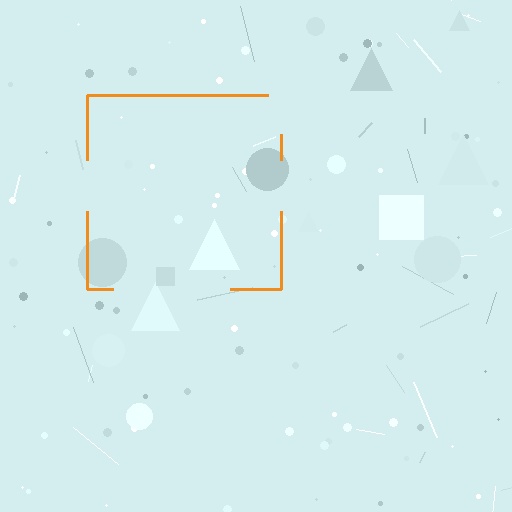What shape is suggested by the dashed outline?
The dashed outline suggests a square.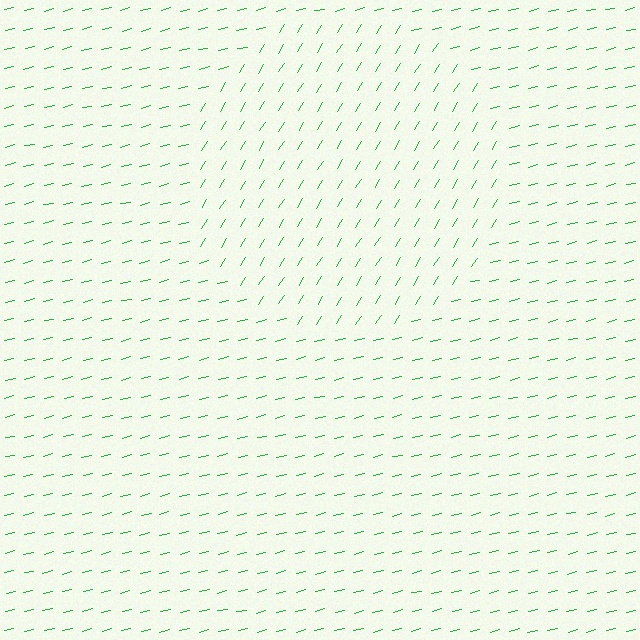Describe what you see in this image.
The image is filled with small green line segments. A circle region in the image has lines oriented differently from the surrounding lines, creating a visible texture boundary.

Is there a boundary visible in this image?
Yes, there is a texture boundary formed by a change in line orientation.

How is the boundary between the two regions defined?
The boundary is defined purely by a change in line orientation (approximately 45 degrees difference). All lines are the same color and thickness.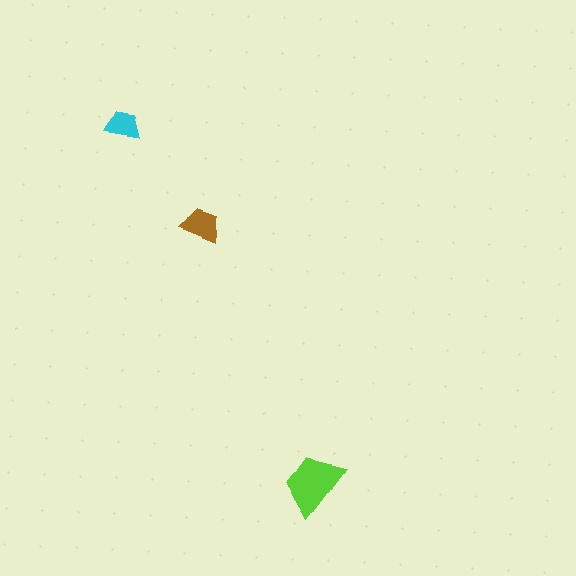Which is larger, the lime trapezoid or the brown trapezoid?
The lime one.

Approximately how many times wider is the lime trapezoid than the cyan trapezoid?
About 2 times wider.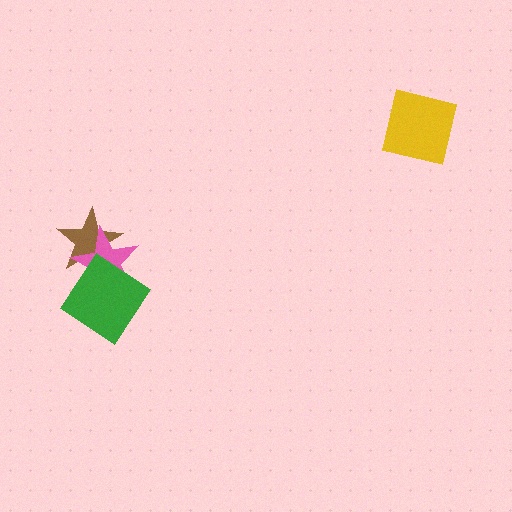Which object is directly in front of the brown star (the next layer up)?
The pink star is directly in front of the brown star.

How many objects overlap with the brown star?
2 objects overlap with the brown star.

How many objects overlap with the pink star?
2 objects overlap with the pink star.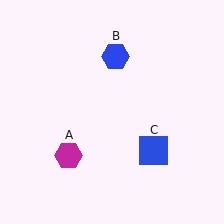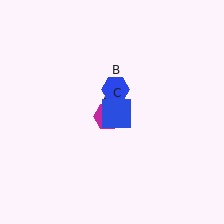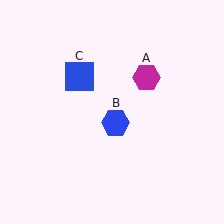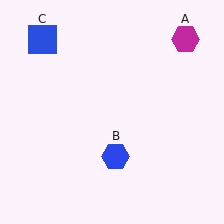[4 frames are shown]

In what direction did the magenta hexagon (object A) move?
The magenta hexagon (object A) moved up and to the right.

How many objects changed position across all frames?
3 objects changed position: magenta hexagon (object A), blue hexagon (object B), blue square (object C).